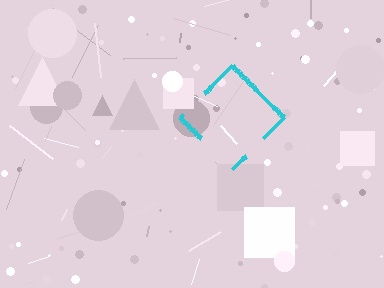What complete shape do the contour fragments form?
The contour fragments form a diamond.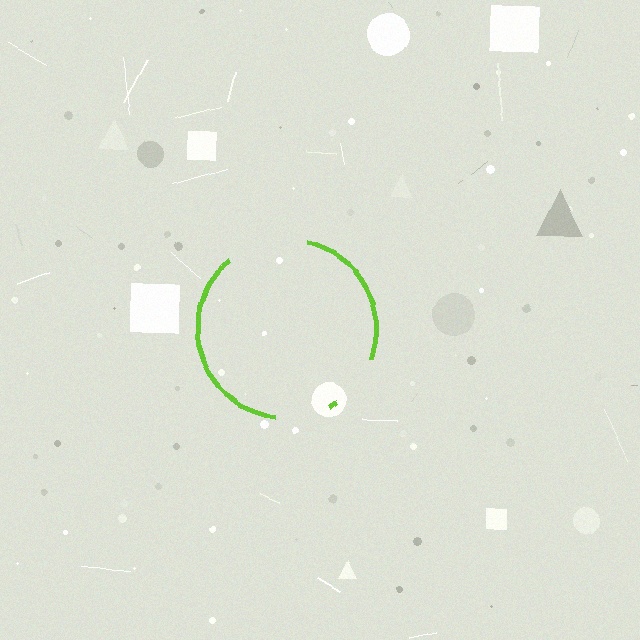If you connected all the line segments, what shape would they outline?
They would outline a circle.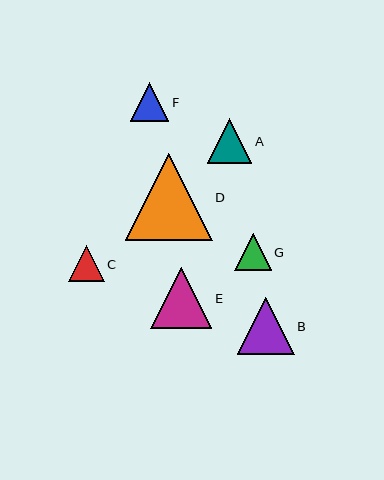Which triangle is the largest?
Triangle D is the largest with a size of approximately 87 pixels.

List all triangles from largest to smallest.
From largest to smallest: D, E, B, A, F, G, C.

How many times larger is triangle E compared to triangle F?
Triangle E is approximately 1.6 times the size of triangle F.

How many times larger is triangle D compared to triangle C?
Triangle D is approximately 2.4 times the size of triangle C.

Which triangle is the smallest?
Triangle C is the smallest with a size of approximately 36 pixels.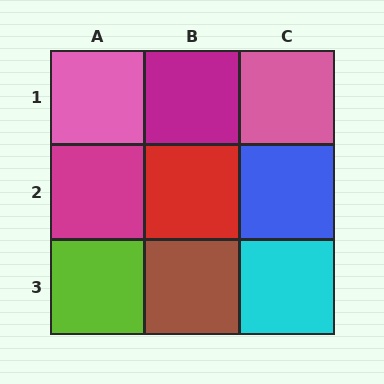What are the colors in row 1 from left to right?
Pink, magenta, pink.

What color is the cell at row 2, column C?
Blue.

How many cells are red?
1 cell is red.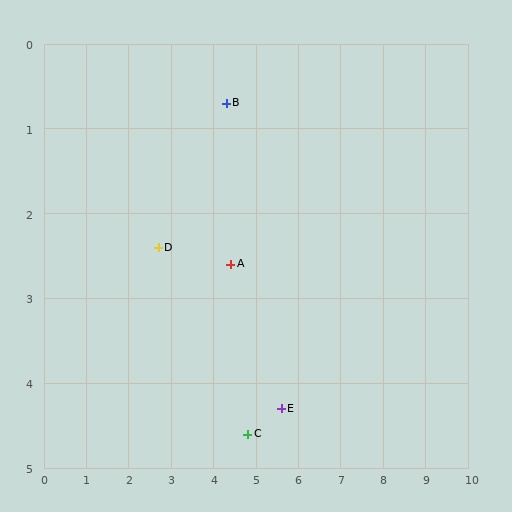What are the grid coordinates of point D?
Point D is at approximately (2.7, 2.4).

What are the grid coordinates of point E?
Point E is at approximately (5.6, 4.3).